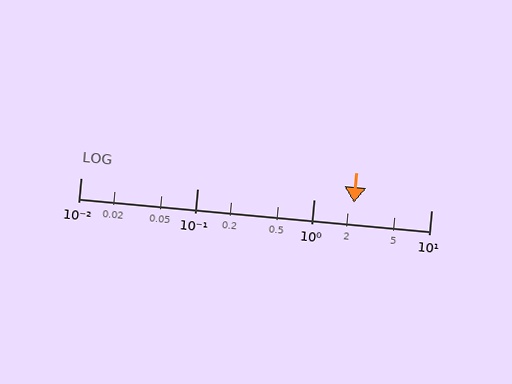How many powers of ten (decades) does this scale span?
The scale spans 3 decades, from 0.01 to 10.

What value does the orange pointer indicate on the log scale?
The pointer indicates approximately 2.2.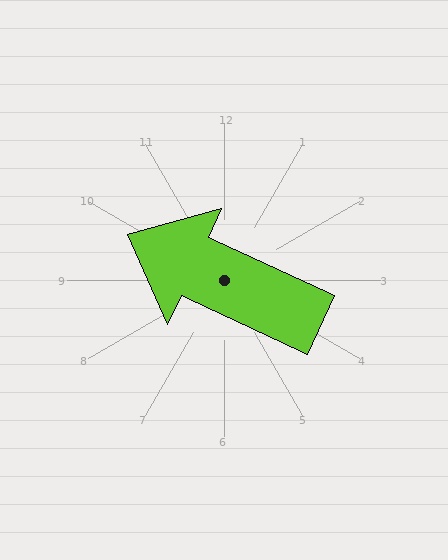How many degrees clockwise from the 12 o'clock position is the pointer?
Approximately 295 degrees.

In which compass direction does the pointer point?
Northwest.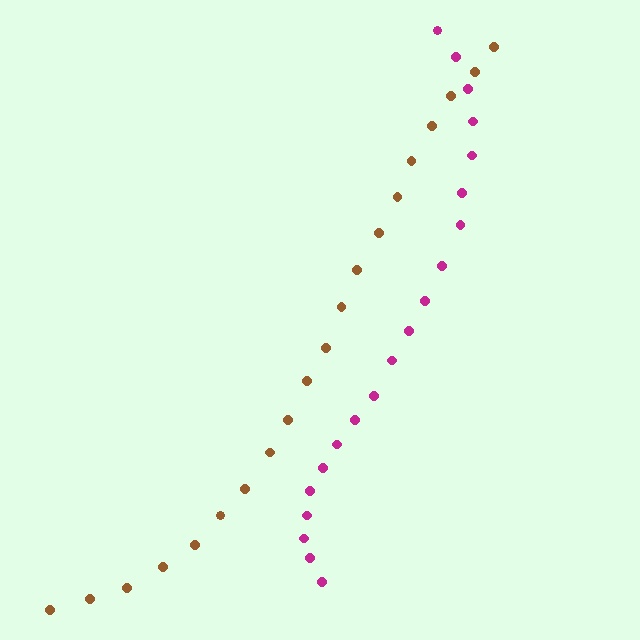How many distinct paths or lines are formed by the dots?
There are 2 distinct paths.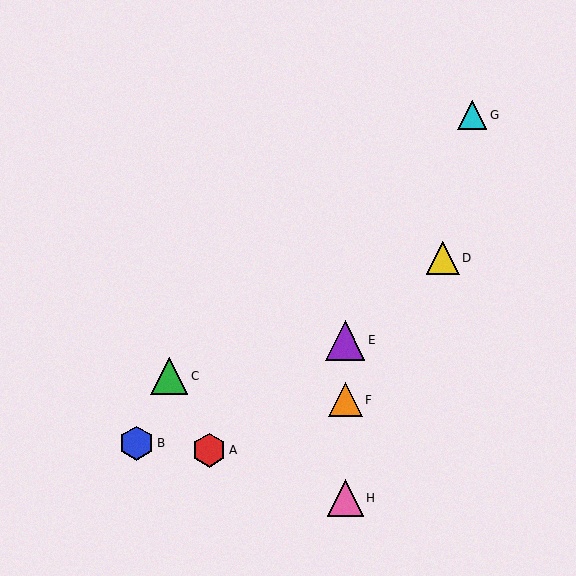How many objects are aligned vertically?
3 objects (E, F, H) are aligned vertically.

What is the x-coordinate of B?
Object B is at x≈137.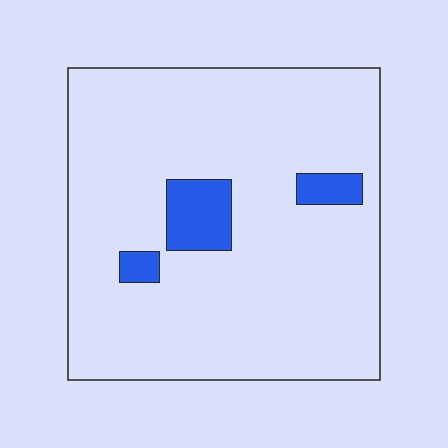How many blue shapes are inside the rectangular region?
3.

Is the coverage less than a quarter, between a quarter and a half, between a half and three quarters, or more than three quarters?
Less than a quarter.